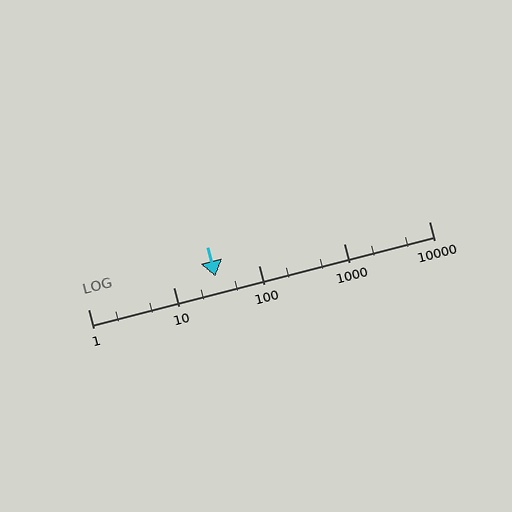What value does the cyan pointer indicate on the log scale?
The pointer indicates approximately 31.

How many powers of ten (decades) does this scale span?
The scale spans 4 decades, from 1 to 10000.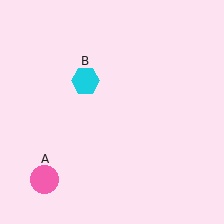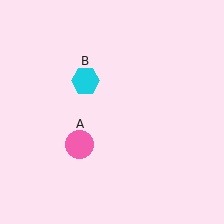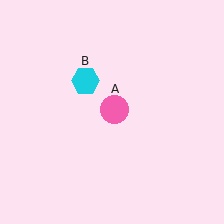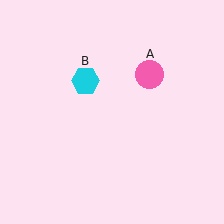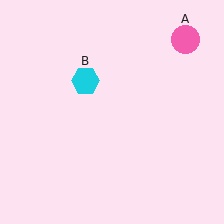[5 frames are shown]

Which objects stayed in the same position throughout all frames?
Cyan hexagon (object B) remained stationary.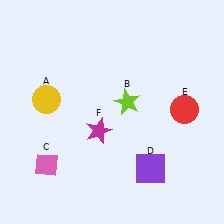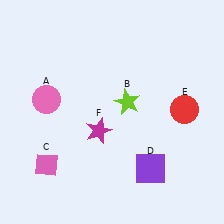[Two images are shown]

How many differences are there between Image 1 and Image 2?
There is 1 difference between the two images.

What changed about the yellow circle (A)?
In Image 1, A is yellow. In Image 2, it changed to pink.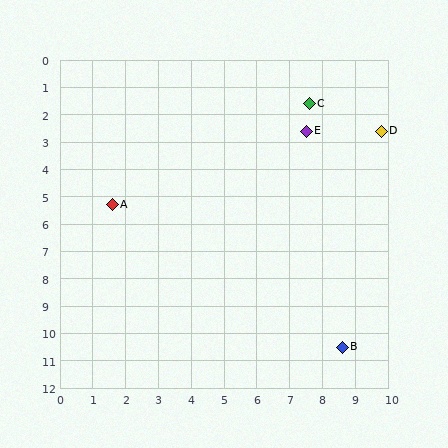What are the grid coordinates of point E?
Point E is at approximately (7.5, 2.6).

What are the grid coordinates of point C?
Point C is at approximately (7.6, 1.6).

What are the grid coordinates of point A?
Point A is at approximately (1.6, 5.3).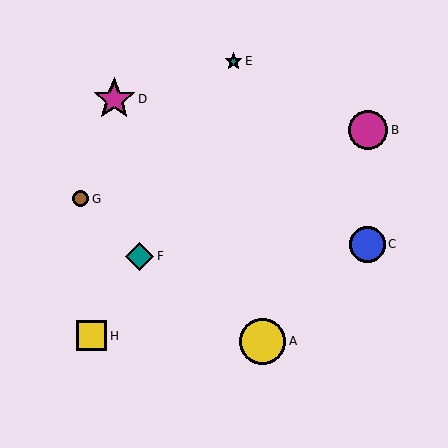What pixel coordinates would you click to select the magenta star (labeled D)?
Click at (114, 99) to select the magenta star D.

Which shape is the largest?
The yellow circle (labeled A) is the largest.